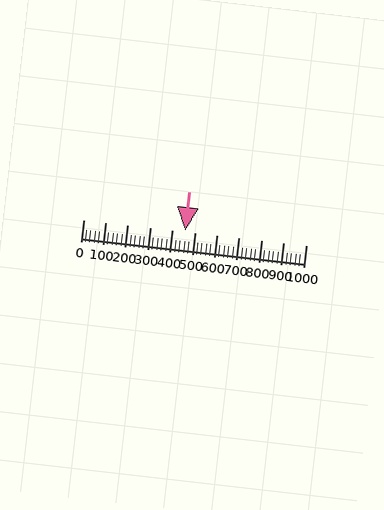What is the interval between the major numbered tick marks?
The major tick marks are spaced 100 units apart.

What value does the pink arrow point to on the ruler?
The pink arrow points to approximately 457.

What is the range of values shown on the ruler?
The ruler shows values from 0 to 1000.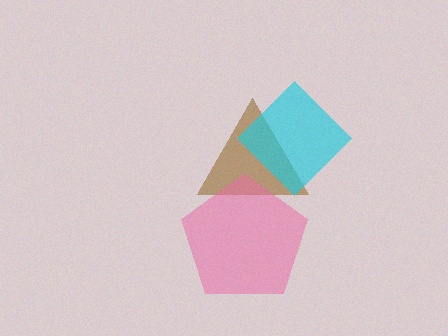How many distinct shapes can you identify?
There are 3 distinct shapes: a brown triangle, a cyan diamond, a pink pentagon.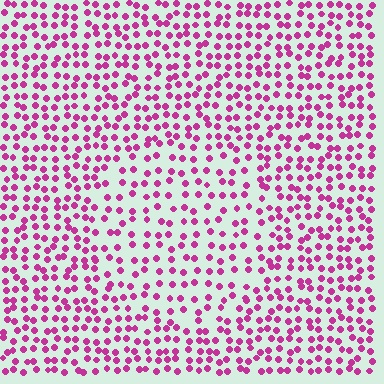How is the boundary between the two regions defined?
The boundary is defined by a change in element density (approximately 1.6x ratio). All elements are the same color, size, and shape.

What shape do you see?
I see a circle.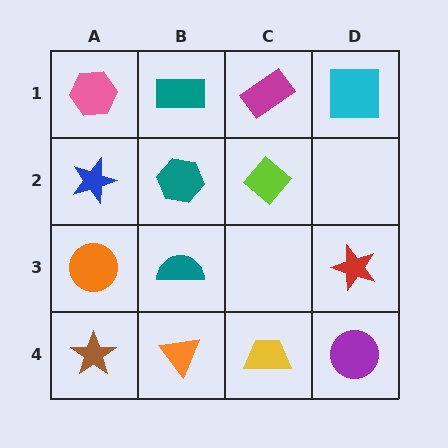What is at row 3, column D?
A red star.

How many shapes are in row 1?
4 shapes.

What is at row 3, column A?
An orange circle.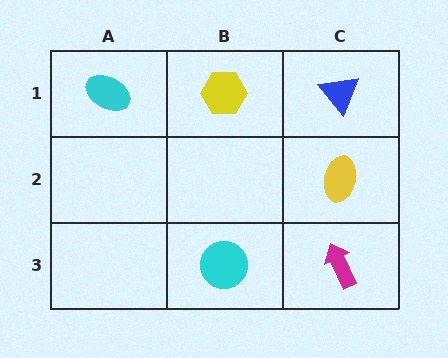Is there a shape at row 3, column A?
No, that cell is empty.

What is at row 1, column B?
A yellow hexagon.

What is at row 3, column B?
A cyan circle.